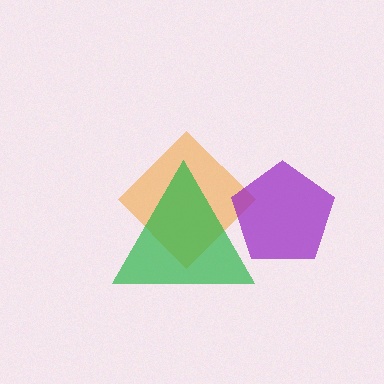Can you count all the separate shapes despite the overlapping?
Yes, there are 3 separate shapes.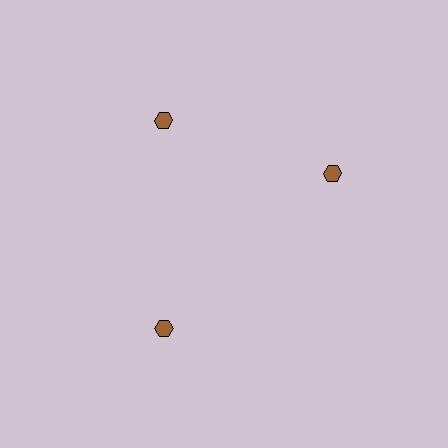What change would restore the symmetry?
The symmetry would be restored by rotating it back into even spacing with its neighbors so that all 3 hexagons sit at equal angles and equal distance from the center.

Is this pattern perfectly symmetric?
No. The 3 brown hexagons are arranged in a ring, but one element near the 3 o'clock position is rotated out of alignment along the ring, breaking the 3-fold rotational symmetry.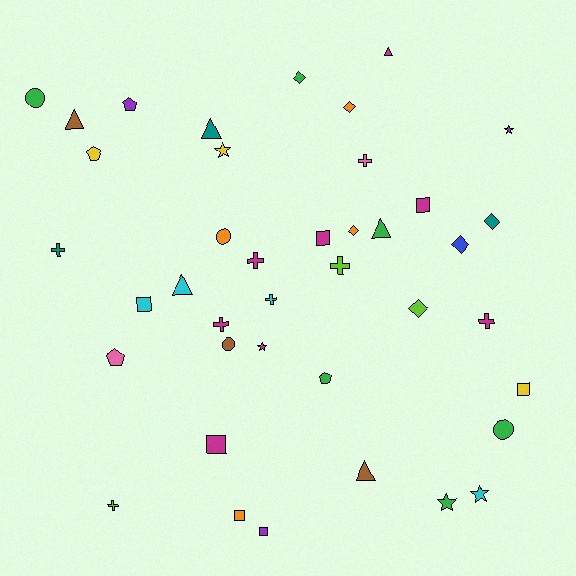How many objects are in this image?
There are 40 objects.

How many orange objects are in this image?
There are 4 orange objects.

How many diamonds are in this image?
There are 6 diamonds.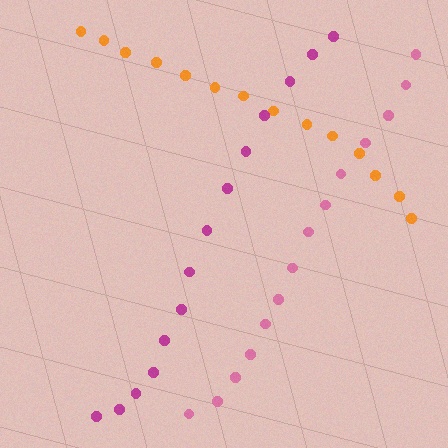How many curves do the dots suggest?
There are 3 distinct paths.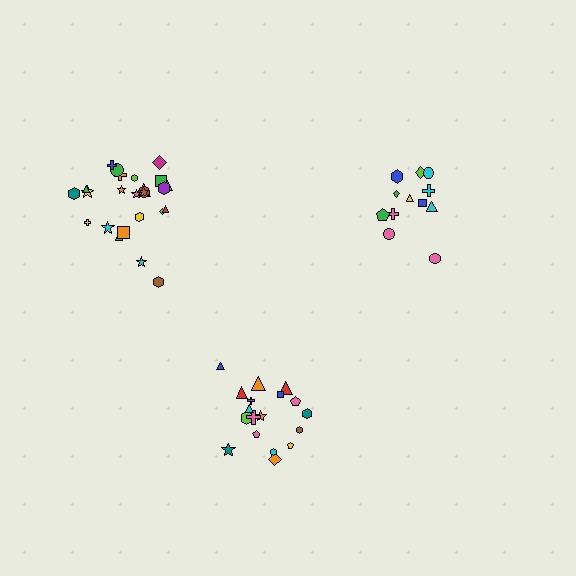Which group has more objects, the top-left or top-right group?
The top-left group.